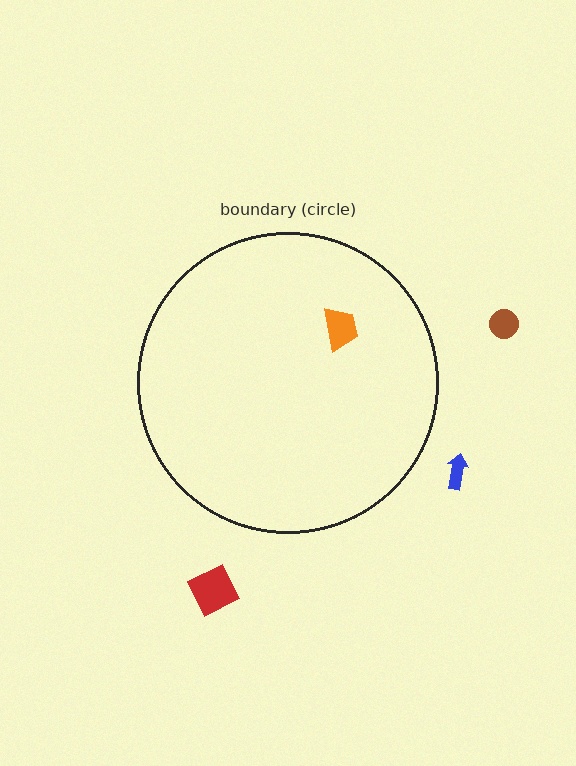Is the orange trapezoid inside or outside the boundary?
Inside.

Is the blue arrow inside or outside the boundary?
Outside.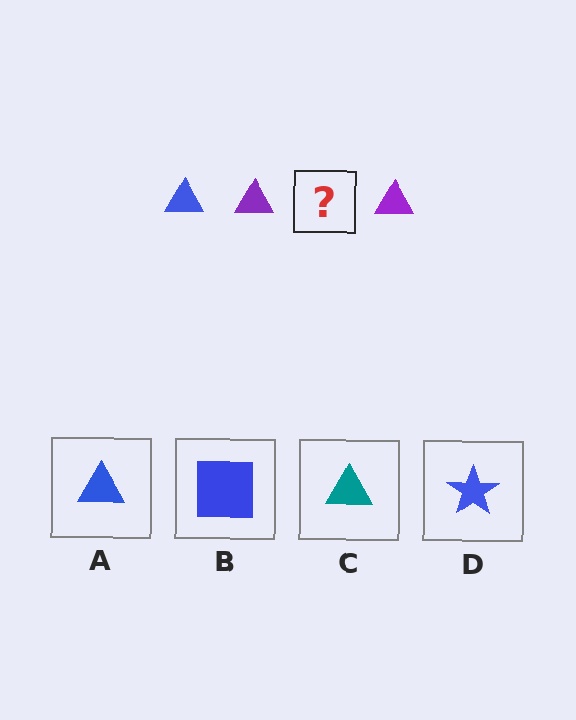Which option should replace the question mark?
Option A.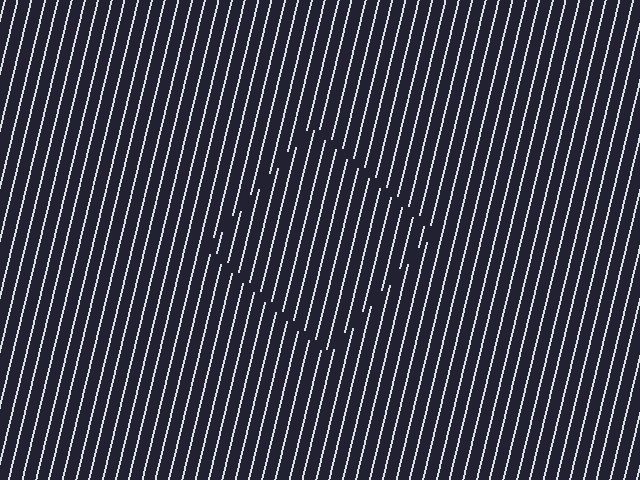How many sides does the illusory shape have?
4 sides — the line-ends trace a square.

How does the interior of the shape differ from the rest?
The interior of the shape contains the same grating, shifted by half a period — the contour is defined by the phase discontinuity where line-ends from the inner and outer gratings abut.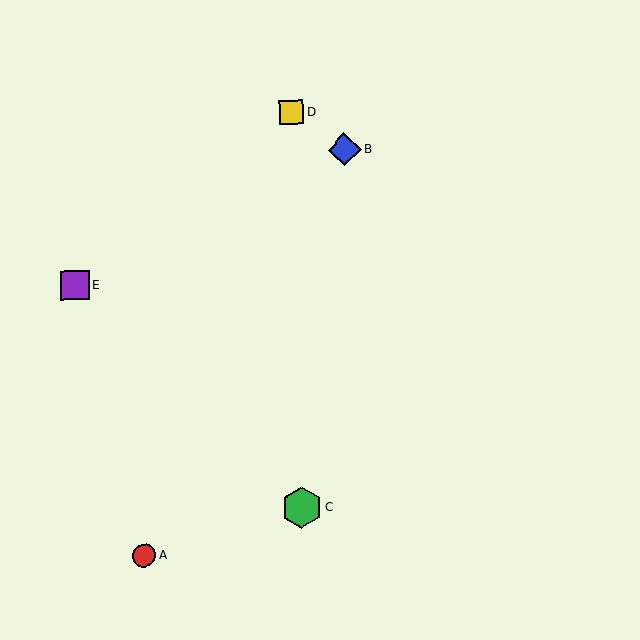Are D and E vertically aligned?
No, D is at x≈291 and E is at x≈75.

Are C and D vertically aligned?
Yes, both are at x≈302.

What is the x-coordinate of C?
Object C is at x≈302.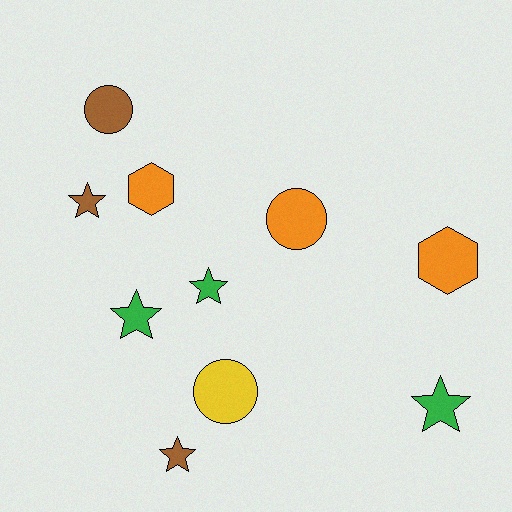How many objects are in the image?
There are 10 objects.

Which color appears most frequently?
Green, with 3 objects.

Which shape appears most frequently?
Star, with 5 objects.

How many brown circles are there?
There is 1 brown circle.